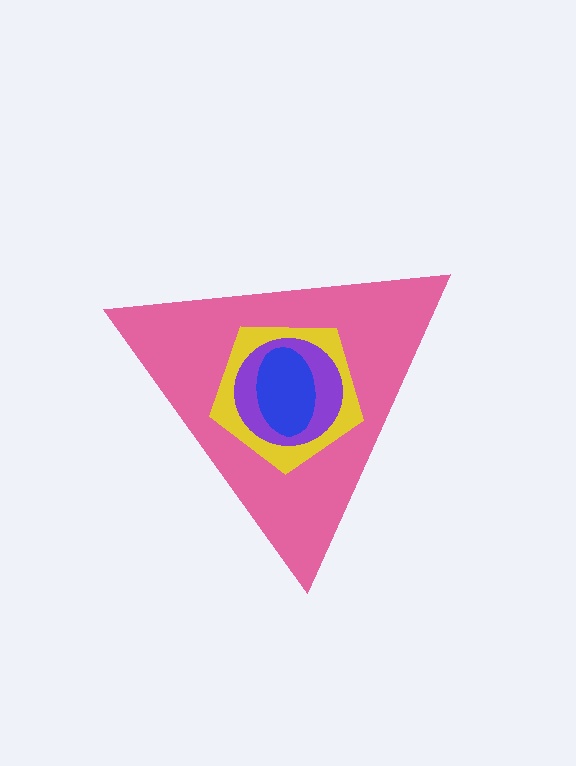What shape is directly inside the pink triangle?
The yellow pentagon.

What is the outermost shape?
The pink triangle.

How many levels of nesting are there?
4.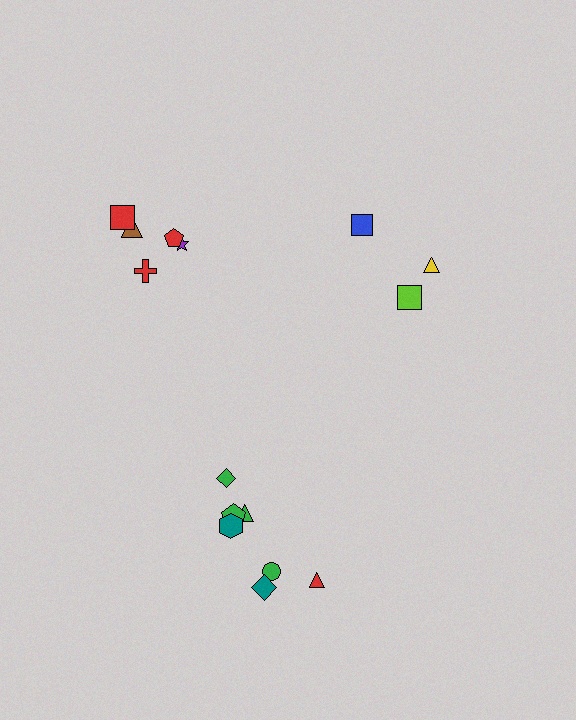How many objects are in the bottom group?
There are 7 objects.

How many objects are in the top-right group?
There are 3 objects.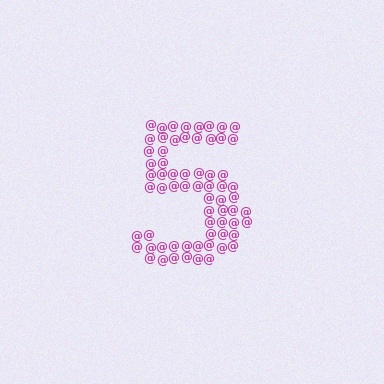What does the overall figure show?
The overall figure shows the digit 5.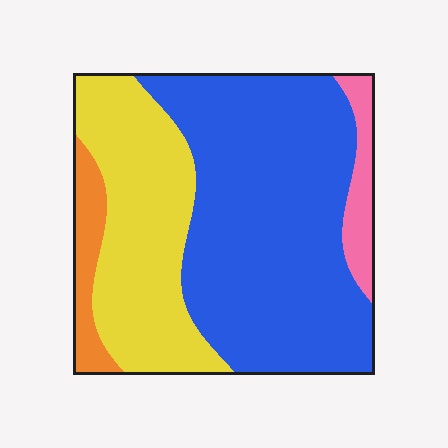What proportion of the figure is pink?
Pink covers roughly 5% of the figure.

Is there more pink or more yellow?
Yellow.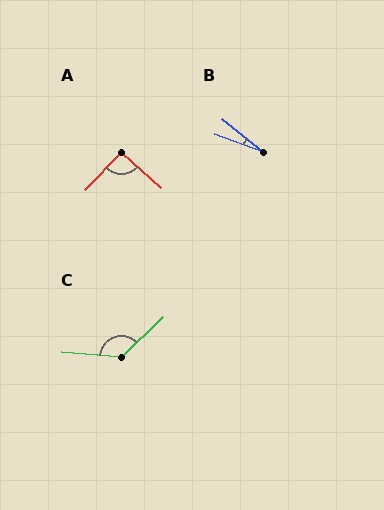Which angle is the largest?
C, at approximately 131 degrees.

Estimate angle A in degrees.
Approximately 92 degrees.